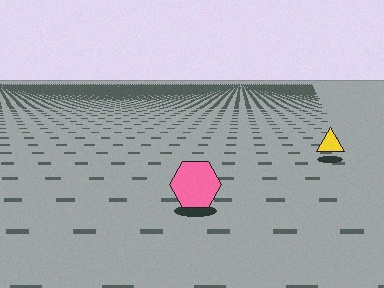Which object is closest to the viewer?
The pink hexagon is closest. The texture marks near it are larger and more spread out.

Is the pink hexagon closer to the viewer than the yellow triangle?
Yes. The pink hexagon is closer — you can tell from the texture gradient: the ground texture is coarser near it.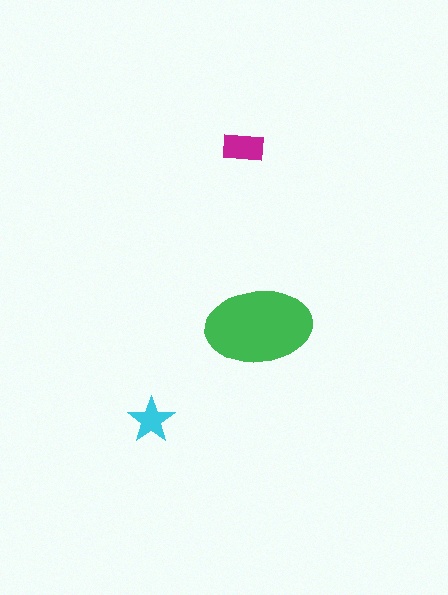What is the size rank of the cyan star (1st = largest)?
3rd.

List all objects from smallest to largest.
The cyan star, the magenta rectangle, the green ellipse.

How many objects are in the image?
There are 3 objects in the image.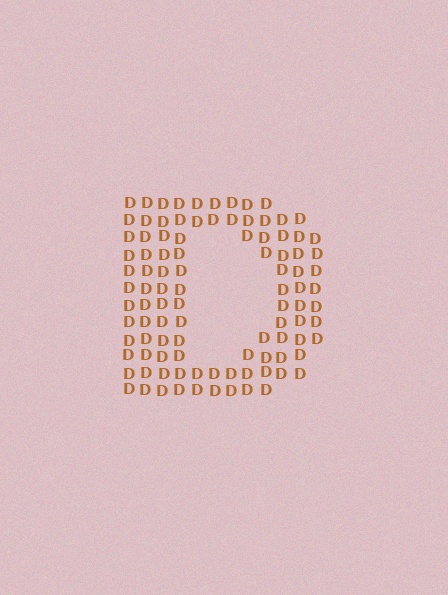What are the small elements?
The small elements are letter D's.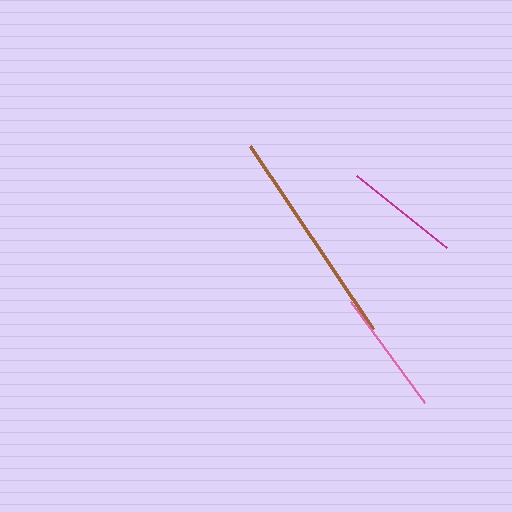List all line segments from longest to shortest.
From longest to shortest: brown, pink, magenta.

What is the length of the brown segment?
The brown segment is approximately 220 pixels long.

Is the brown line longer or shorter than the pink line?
The brown line is longer than the pink line.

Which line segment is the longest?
The brown line is the longest at approximately 220 pixels.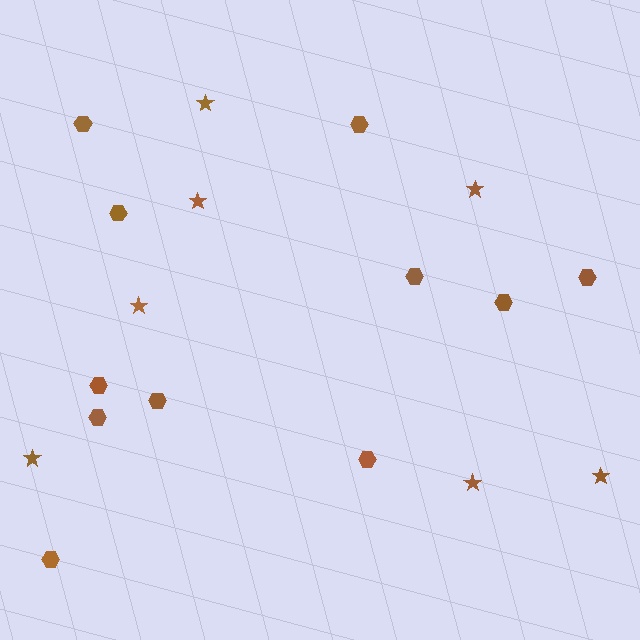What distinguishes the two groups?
There are 2 groups: one group of hexagons (11) and one group of stars (7).